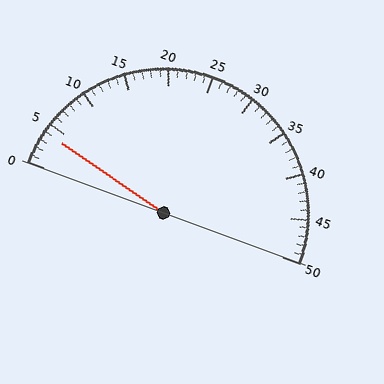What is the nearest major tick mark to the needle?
The nearest major tick mark is 5.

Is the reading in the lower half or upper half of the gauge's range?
The reading is in the lower half of the range (0 to 50).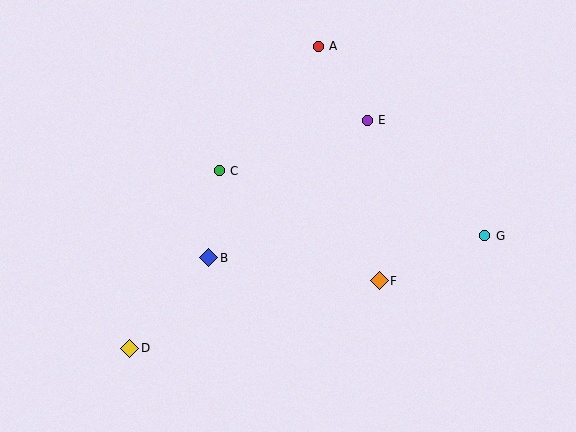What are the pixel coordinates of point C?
Point C is at (219, 171).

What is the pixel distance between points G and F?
The distance between G and F is 115 pixels.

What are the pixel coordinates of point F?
Point F is at (379, 281).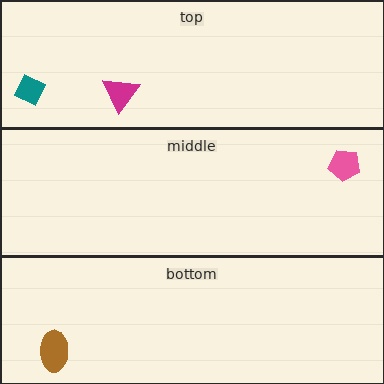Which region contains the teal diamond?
The top region.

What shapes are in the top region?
The magenta triangle, the teal diamond.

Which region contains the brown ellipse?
The bottom region.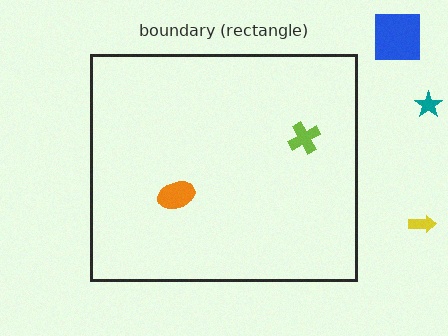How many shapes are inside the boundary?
2 inside, 3 outside.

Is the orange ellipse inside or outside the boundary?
Inside.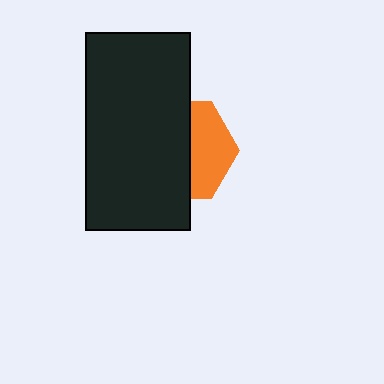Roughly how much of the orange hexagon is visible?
A small part of it is visible (roughly 40%).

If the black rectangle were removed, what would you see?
You would see the complete orange hexagon.